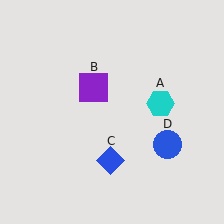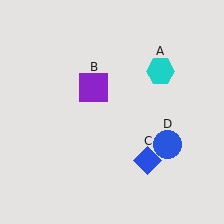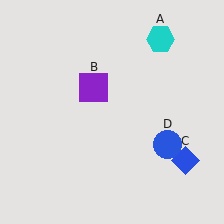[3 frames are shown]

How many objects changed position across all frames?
2 objects changed position: cyan hexagon (object A), blue diamond (object C).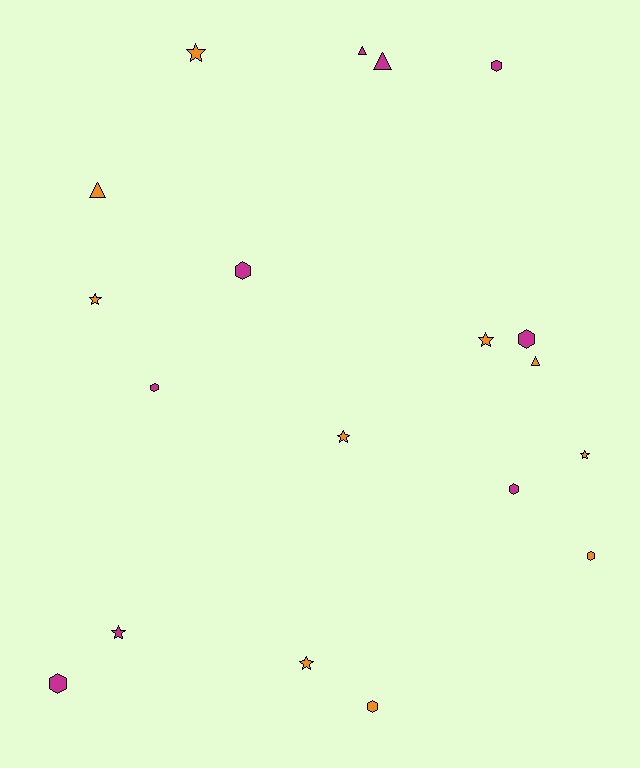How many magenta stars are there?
There is 1 magenta star.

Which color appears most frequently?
Orange, with 10 objects.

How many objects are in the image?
There are 19 objects.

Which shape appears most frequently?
Hexagon, with 8 objects.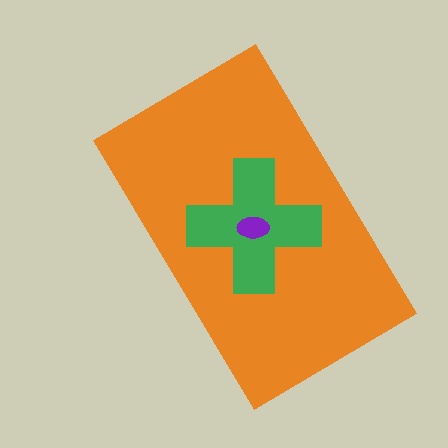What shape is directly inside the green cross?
The purple ellipse.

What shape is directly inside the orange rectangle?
The green cross.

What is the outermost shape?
The orange rectangle.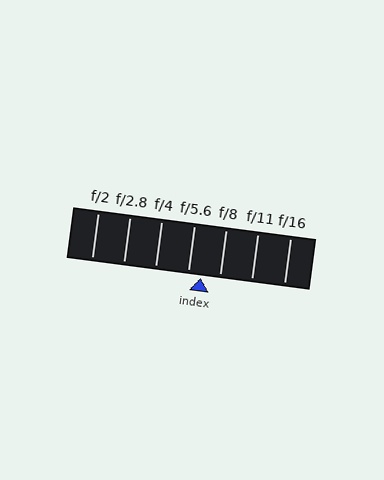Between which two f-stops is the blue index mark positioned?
The index mark is between f/5.6 and f/8.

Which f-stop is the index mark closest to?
The index mark is closest to f/5.6.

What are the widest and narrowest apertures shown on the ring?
The widest aperture shown is f/2 and the narrowest is f/16.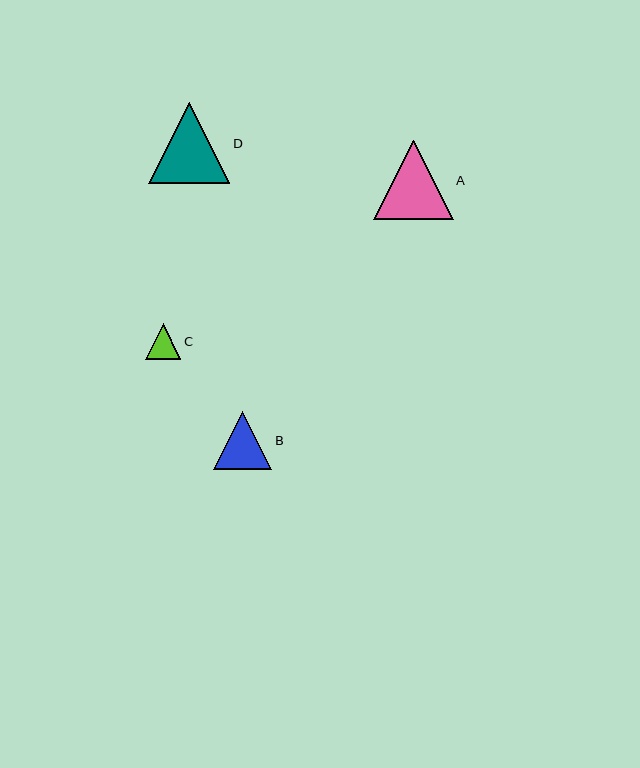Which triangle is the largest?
Triangle D is the largest with a size of approximately 81 pixels.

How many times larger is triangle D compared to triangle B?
Triangle D is approximately 1.4 times the size of triangle B.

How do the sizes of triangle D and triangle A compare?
Triangle D and triangle A are approximately the same size.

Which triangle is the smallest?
Triangle C is the smallest with a size of approximately 36 pixels.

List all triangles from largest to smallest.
From largest to smallest: D, A, B, C.